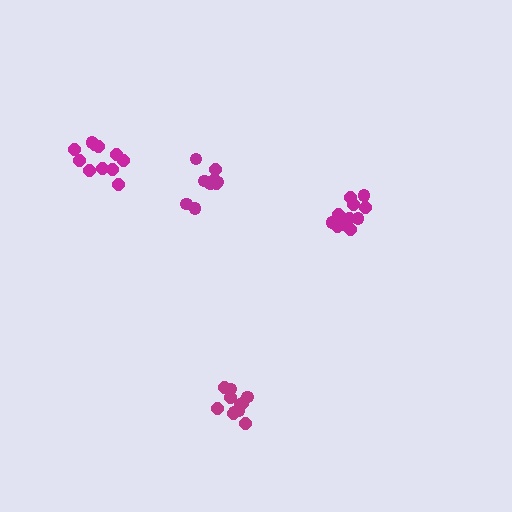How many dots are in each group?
Group 1: 11 dots, Group 2: 12 dots, Group 3: 10 dots, Group 4: 11 dots (44 total).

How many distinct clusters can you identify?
There are 4 distinct clusters.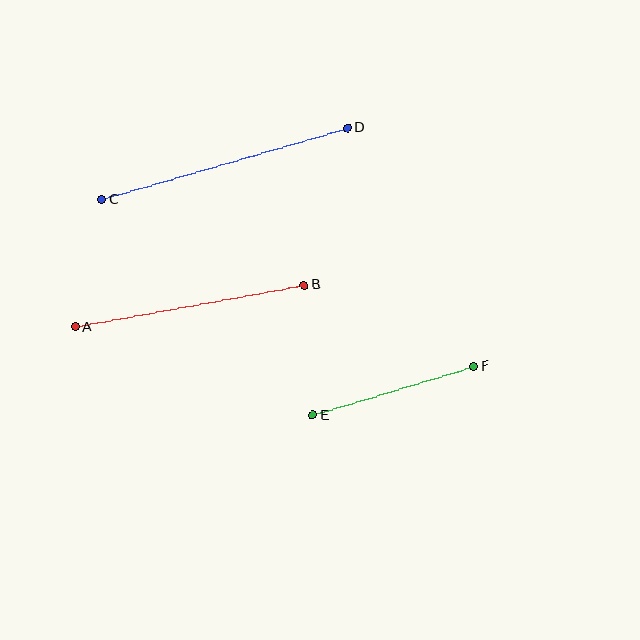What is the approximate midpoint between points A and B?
The midpoint is at approximately (190, 306) pixels.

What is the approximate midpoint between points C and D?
The midpoint is at approximately (225, 164) pixels.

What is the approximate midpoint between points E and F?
The midpoint is at approximately (394, 391) pixels.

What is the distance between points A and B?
The distance is approximately 233 pixels.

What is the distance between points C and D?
The distance is approximately 256 pixels.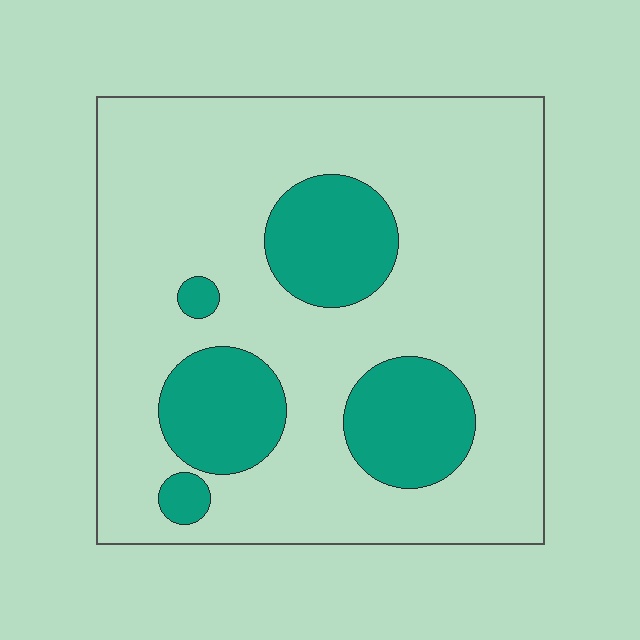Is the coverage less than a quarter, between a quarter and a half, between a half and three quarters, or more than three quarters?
Less than a quarter.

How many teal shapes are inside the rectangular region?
5.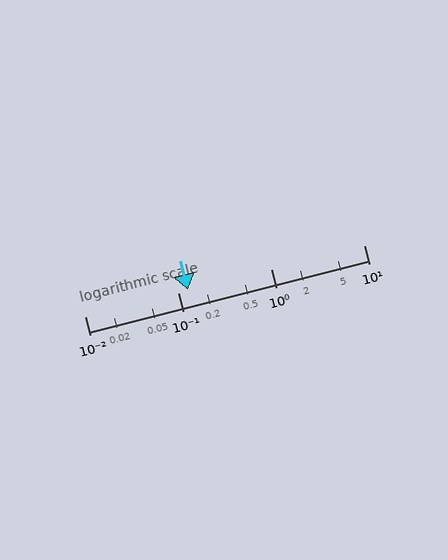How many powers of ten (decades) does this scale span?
The scale spans 3 decades, from 0.01 to 10.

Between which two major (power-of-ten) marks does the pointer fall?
The pointer is between 0.1 and 1.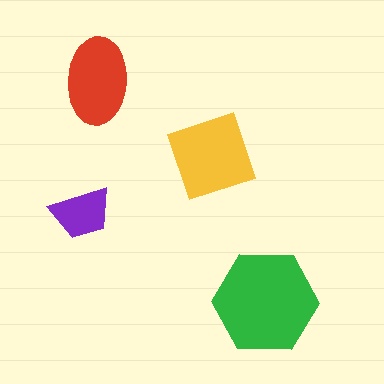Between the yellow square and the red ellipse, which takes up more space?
The yellow square.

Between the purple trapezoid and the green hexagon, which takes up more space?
The green hexagon.